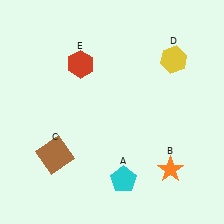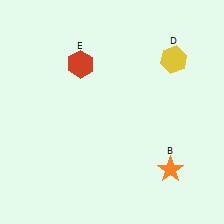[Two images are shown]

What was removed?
The cyan pentagon (A), the brown square (C) were removed in Image 2.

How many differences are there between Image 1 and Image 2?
There are 2 differences between the two images.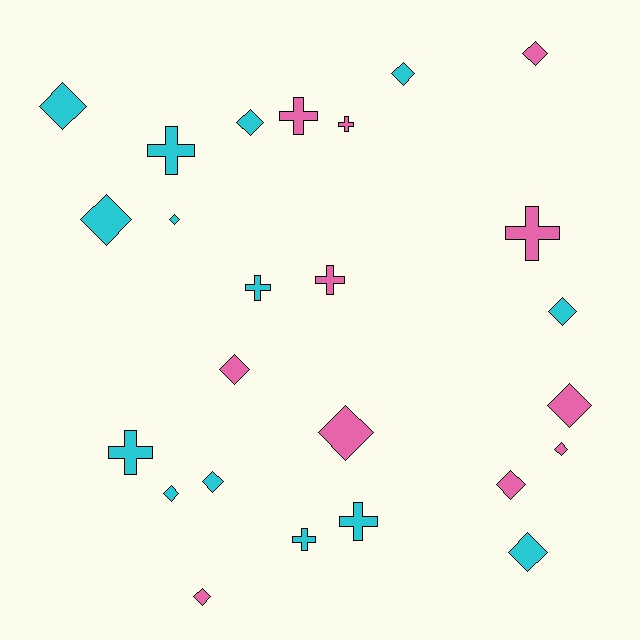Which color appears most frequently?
Cyan, with 14 objects.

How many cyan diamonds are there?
There are 9 cyan diamonds.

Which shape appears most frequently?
Diamond, with 16 objects.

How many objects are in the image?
There are 25 objects.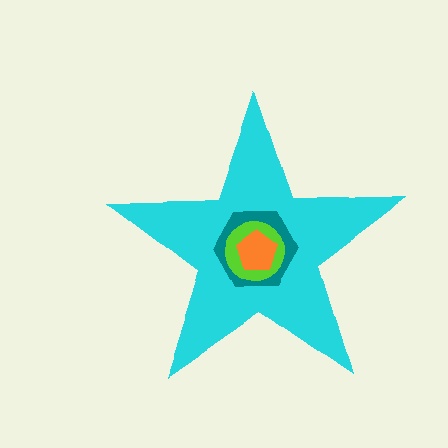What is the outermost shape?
The cyan star.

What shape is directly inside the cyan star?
The teal hexagon.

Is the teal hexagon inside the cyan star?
Yes.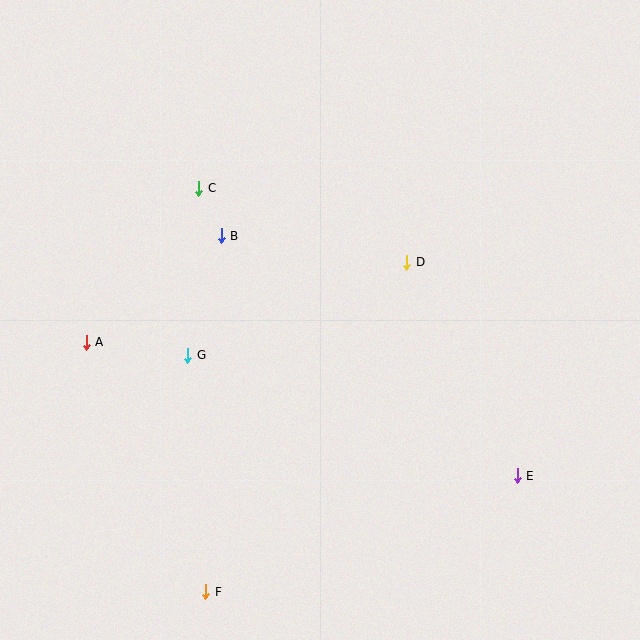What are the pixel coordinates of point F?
Point F is at (206, 592).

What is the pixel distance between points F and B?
The distance between F and B is 357 pixels.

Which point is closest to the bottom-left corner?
Point F is closest to the bottom-left corner.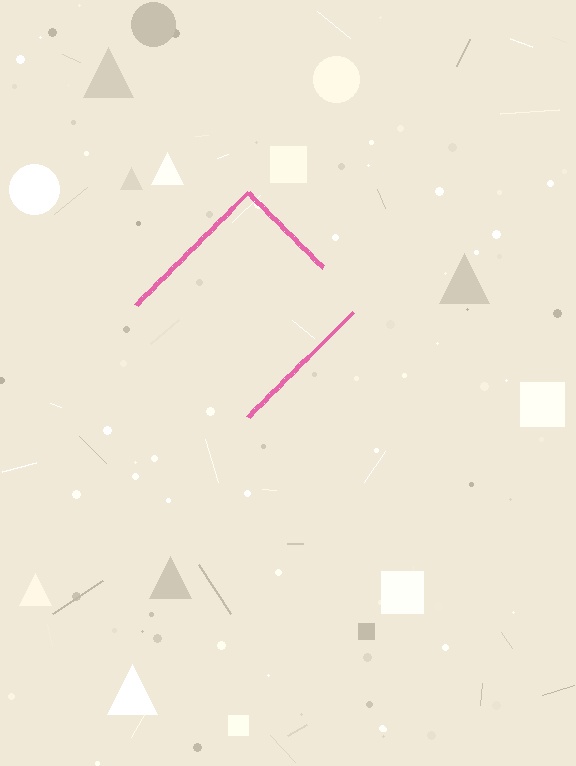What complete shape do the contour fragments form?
The contour fragments form a diamond.